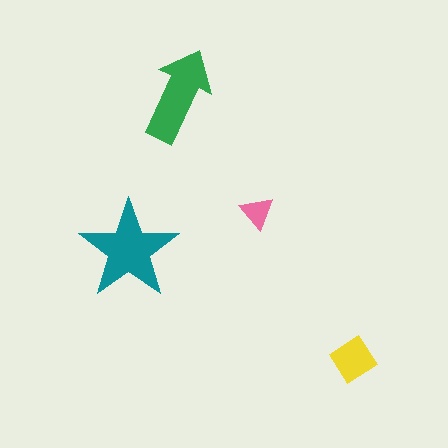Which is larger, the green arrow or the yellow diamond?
The green arrow.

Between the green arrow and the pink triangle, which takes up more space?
The green arrow.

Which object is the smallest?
The pink triangle.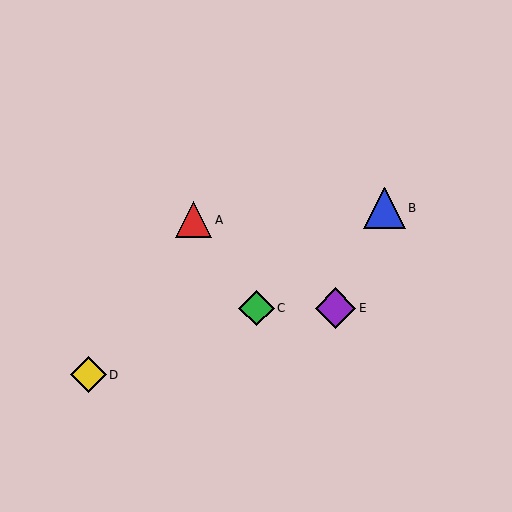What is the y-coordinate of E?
Object E is at y≈308.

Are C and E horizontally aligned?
Yes, both are at y≈308.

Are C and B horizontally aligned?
No, C is at y≈308 and B is at y≈208.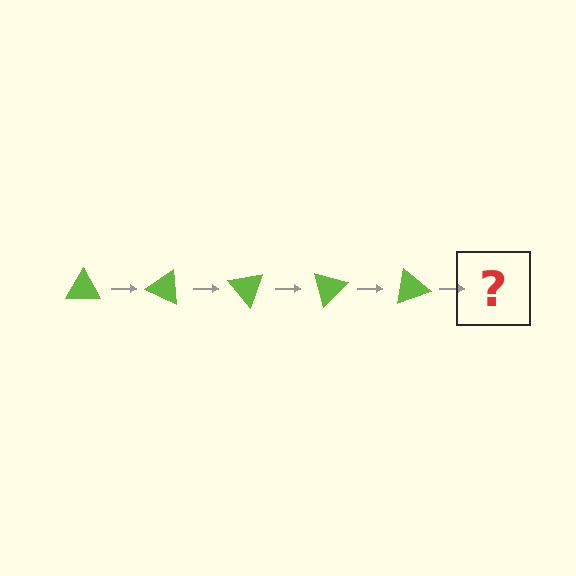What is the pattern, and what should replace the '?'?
The pattern is that the triangle rotates 25 degrees each step. The '?' should be a lime triangle rotated 125 degrees.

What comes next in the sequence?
The next element should be a lime triangle rotated 125 degrees.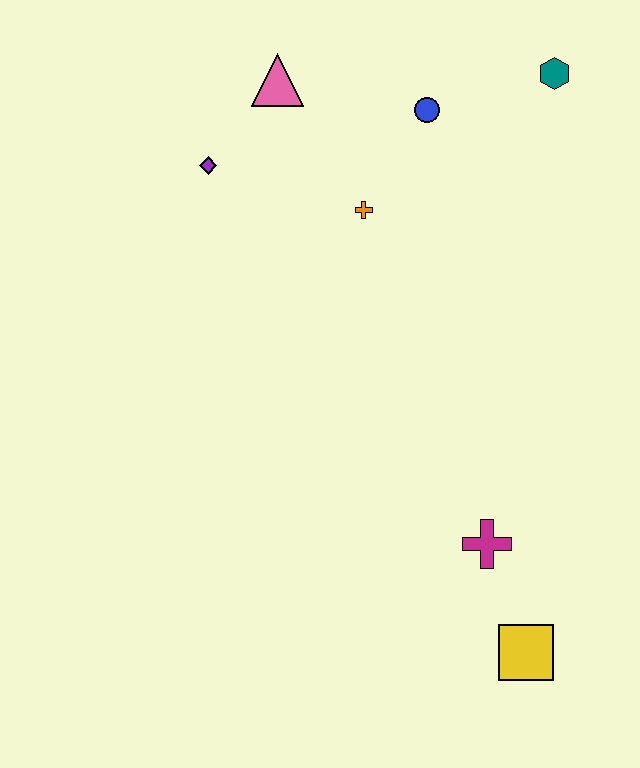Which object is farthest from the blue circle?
The yellow square is farthest from the blue circle.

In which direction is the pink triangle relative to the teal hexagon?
The pink triangle is to the left of the teal hexagon.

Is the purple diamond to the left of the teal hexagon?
Yes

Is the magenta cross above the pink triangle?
No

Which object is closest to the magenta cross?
The yellow square is closest to the magenta cross.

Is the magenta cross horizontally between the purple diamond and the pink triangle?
No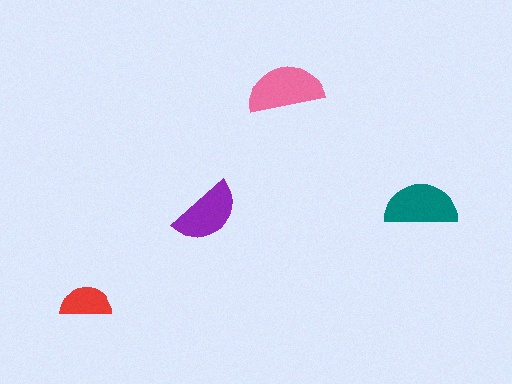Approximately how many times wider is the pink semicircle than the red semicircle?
About 1.5 times wider.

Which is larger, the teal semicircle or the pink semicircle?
The pink one.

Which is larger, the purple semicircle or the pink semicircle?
The pink one.